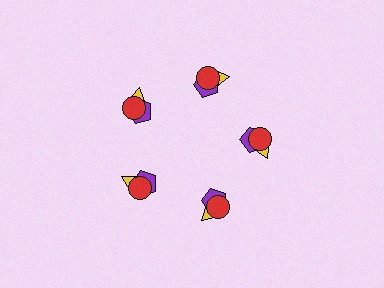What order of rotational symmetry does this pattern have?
This pattern has 5-fold rotational symmetry.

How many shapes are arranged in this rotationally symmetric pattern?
There are 15 shapes, arranged in 5 groups of 3.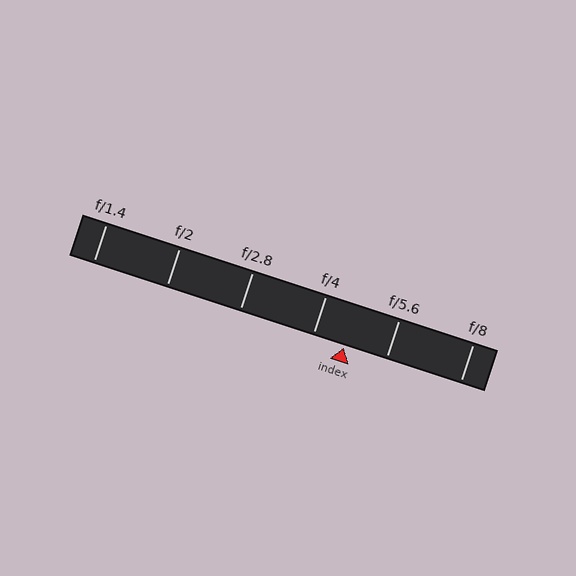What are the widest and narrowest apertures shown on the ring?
The widest aperture shown is f/1.4 and the narrowest is f/8.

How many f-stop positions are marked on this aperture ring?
There are 6 f-stop positions marked.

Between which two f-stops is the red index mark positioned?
The index mark is between f/4 and f/5.6.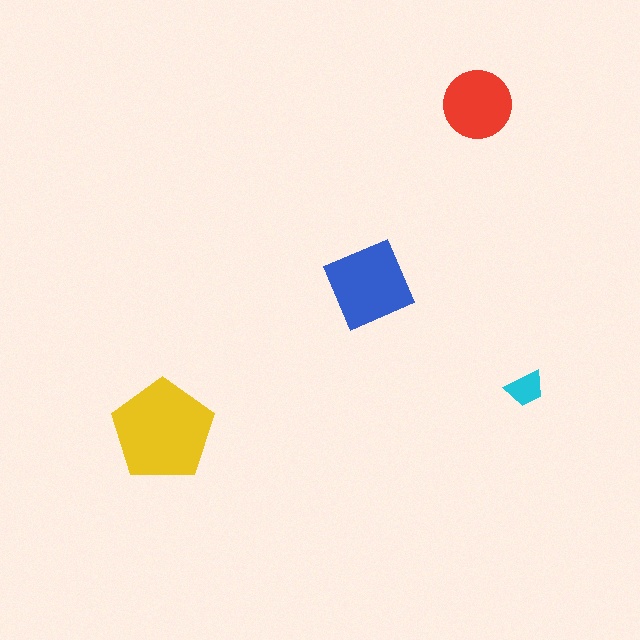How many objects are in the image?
There are 4 objects in the image.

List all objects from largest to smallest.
The yellow pentagon, the blue diamond, the red circle, the cyan trapezoid.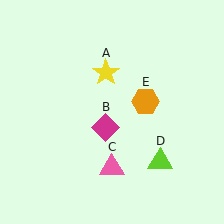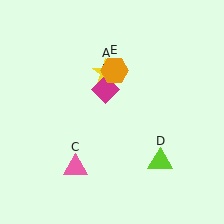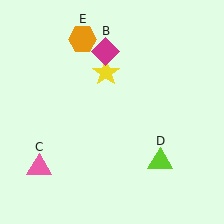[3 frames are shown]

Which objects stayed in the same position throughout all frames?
Yellow star (object A) and lime triangle (object D) remained stationary.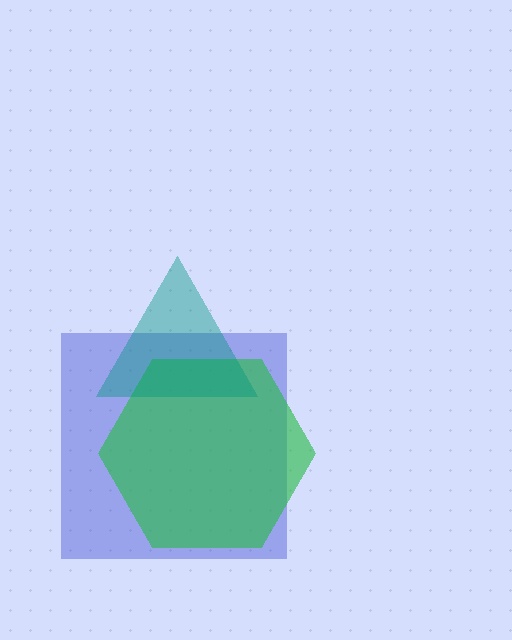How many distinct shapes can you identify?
There are 3 distinct shapes: a blue square, a green hexagon, a teal triangle.